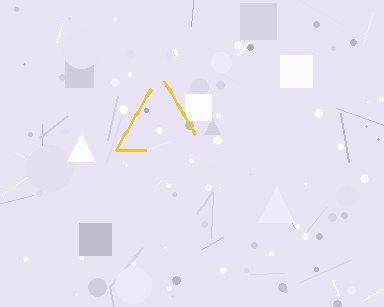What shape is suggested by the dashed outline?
The dashed outline suggests a triangle.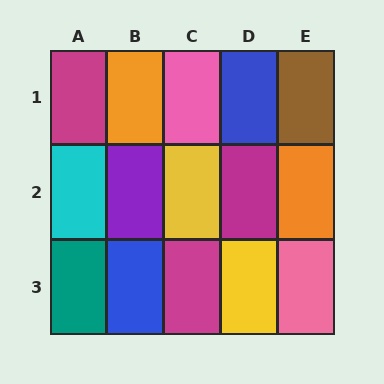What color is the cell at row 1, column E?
Brown.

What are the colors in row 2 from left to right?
Cyan, purple, yellow, magenta, orange.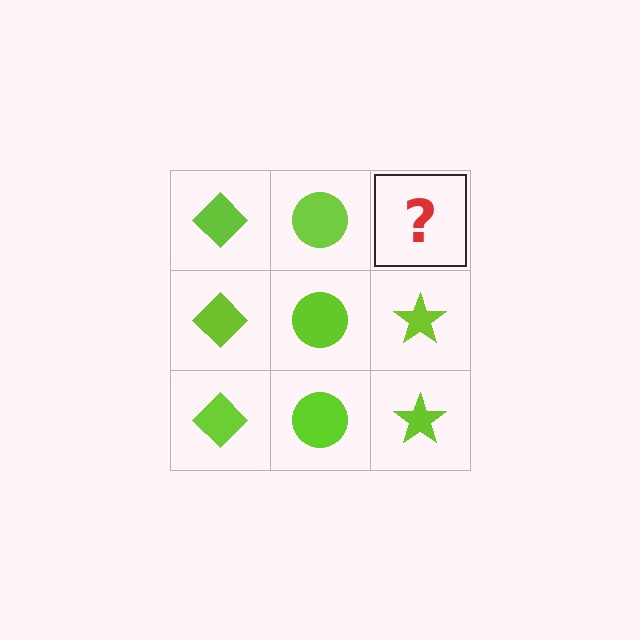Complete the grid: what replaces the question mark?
The question mark should be replaced with a lime star.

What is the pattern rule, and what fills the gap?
The rule is that each column has a consistent shape. The gap should be filled with a lime star.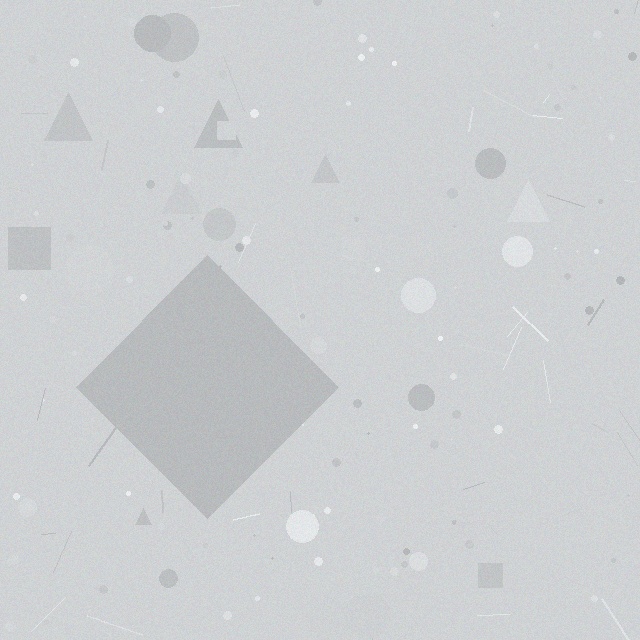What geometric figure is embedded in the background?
A diamond is embedded in the background.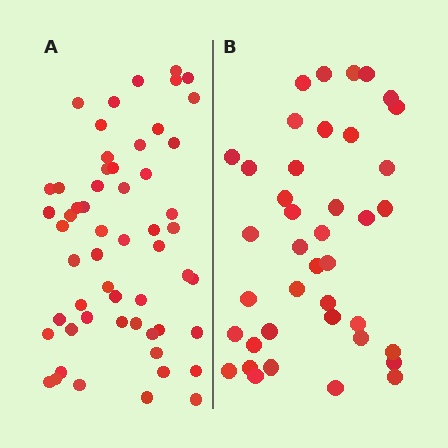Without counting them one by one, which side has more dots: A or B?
Region A (the left region) has more dots.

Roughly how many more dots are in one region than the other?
Region A has approximately 15 more dots than region B.